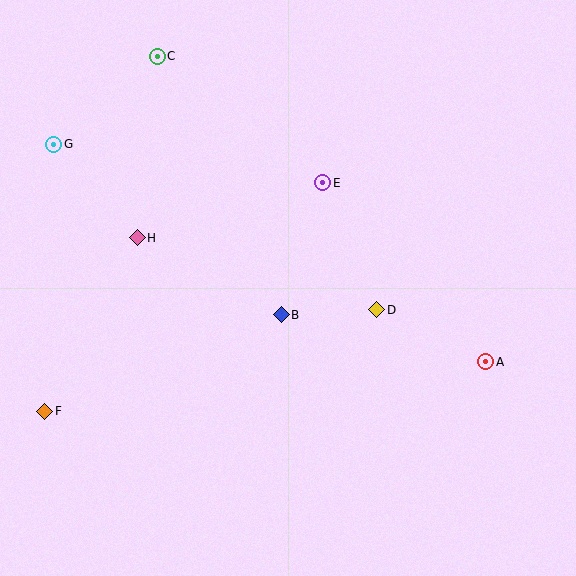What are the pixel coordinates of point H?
Point H is at (137, 238).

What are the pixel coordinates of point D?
Point D is at (377, 310).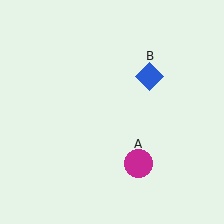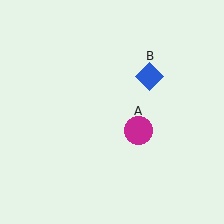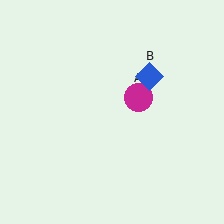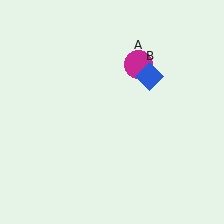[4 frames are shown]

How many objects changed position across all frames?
1 object changed position: magenta circle (object A).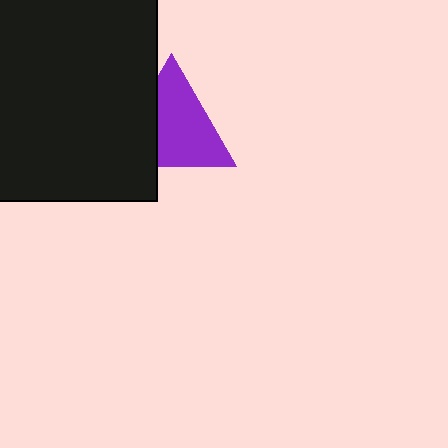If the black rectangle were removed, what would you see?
You would see the complete purple triangle.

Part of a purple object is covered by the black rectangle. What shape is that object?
It is a triangle.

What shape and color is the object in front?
The object in front is a black rectangle.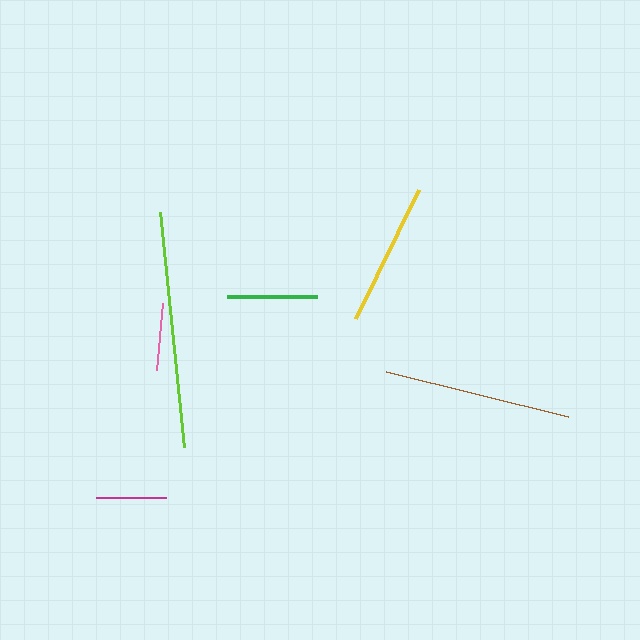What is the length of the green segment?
The green segment is approximately 90 pixels long.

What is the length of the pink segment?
The pink segment is approximately 68 pixels long.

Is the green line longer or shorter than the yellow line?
The yellow line is longer than the green line.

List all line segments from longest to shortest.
From longest to shortest: lime, brown, yellow, green, magenta, pink.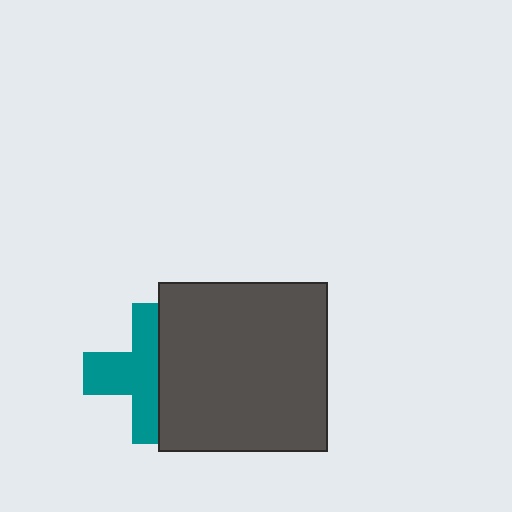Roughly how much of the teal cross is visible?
About half of it is visible (roughly 55%).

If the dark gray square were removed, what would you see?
You would see the complete teal cross.